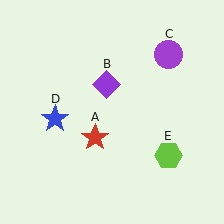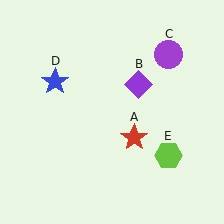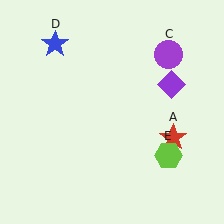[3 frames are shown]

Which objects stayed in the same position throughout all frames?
Purple circle (object C) and lime hexagon (object E) remained stationary.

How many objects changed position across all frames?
3 objects changed position: red star (object A), purple diamond (object B), blue star (object D).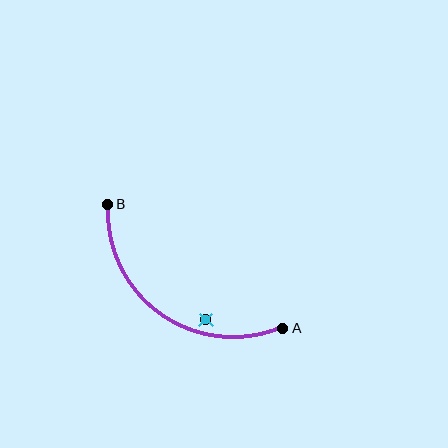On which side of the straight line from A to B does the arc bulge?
The arc bulges below and to the left of the straight line connecting A and B.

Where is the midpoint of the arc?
The arc midpoint is the point on the curve farthest from the straight line joining A and B. It sits below and to the left of that line.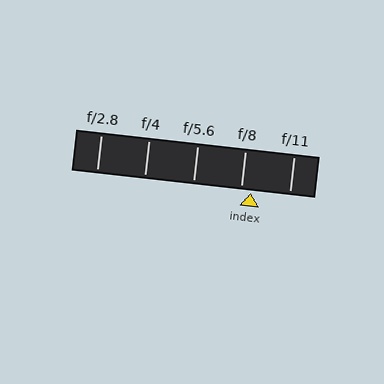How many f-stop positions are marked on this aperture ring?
There are 5 f-stop positions marked.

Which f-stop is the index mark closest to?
The index mark is closest to f/8.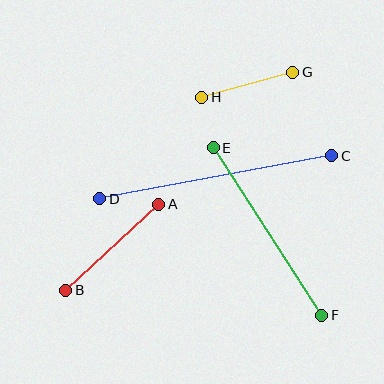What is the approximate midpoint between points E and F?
The midpoint is at approximately (267, 232) pixels.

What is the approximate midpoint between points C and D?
The midpoint is at approximately (216, 177) pixels.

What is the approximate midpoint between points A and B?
The midpoint is at approximately (112, 247) pixels.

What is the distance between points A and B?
The distance is approximately 126 pixels.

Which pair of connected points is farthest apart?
Points C and D are farthest apart.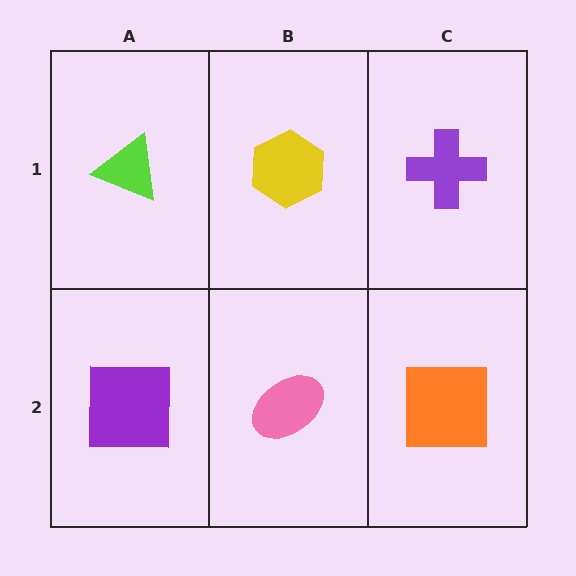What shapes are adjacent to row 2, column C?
A purple cross (row 1, column C), a pink ellipse (row 2, column B).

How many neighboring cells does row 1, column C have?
2.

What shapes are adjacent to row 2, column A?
A lime triangle (row 1, column A), a pink ellipse (row 2, column B).